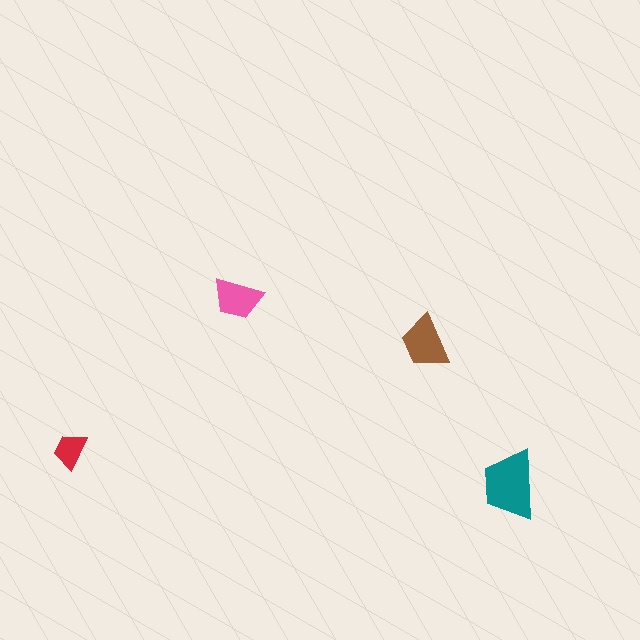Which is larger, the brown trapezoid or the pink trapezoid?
The brown one.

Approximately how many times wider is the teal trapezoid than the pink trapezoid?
About 1.5 times wider.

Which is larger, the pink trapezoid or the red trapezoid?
The pink one.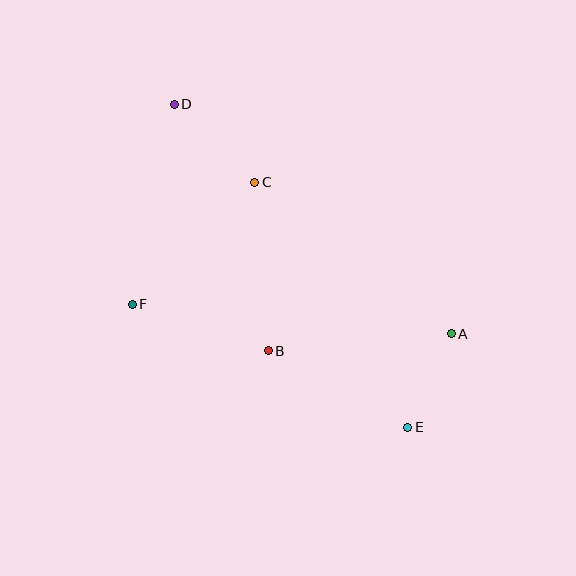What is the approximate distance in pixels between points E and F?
The distance between E and F is approximately 302 pixels.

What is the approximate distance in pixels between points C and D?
The distance between C and D is approximately 112 pixels.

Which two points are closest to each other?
Points A and E are closest to each other.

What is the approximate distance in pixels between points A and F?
The distance between A and F is approximately 320 pixels.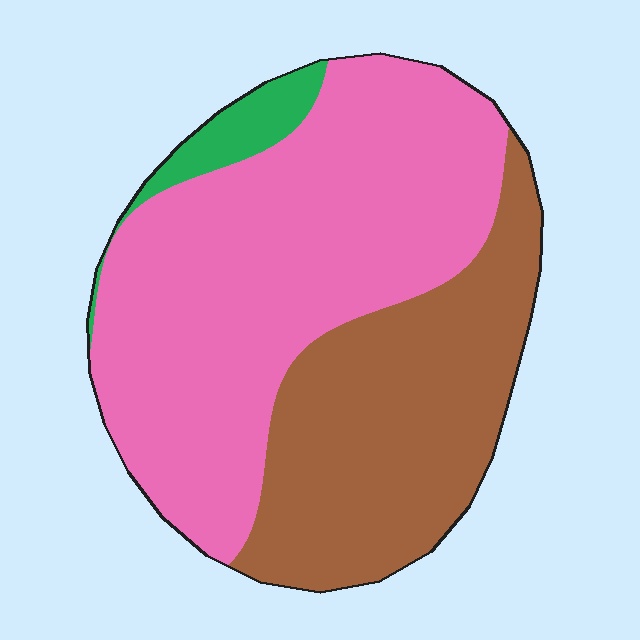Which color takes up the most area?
Pink, at roughly 60%.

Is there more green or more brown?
Brown.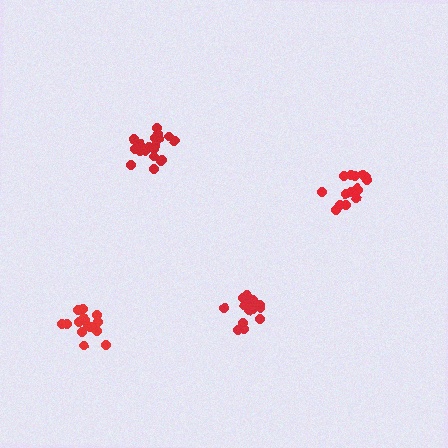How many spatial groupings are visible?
There are 4 spatial groupings.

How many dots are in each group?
Group 1: 17 dots, Group 2: 21 dots, Group 3: 16 dots, Group 4: 15 dots (69 total).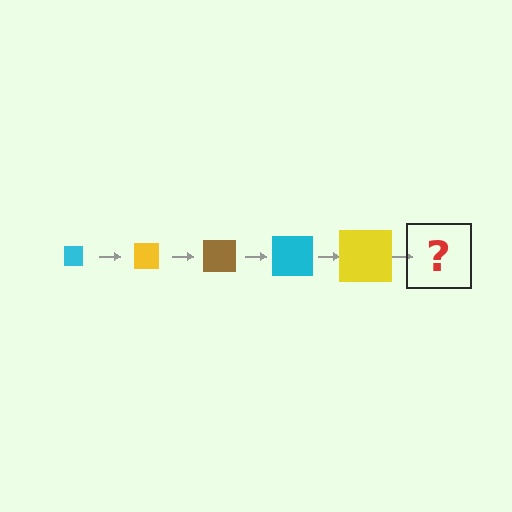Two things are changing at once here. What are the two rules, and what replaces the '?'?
The two rules are that the square grows larger each step and the color cycles through cyan, yellow, and brown. The '?' should be a brown square, larger than the previous one.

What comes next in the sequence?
The next element should be a brown square, larger than the previous one.